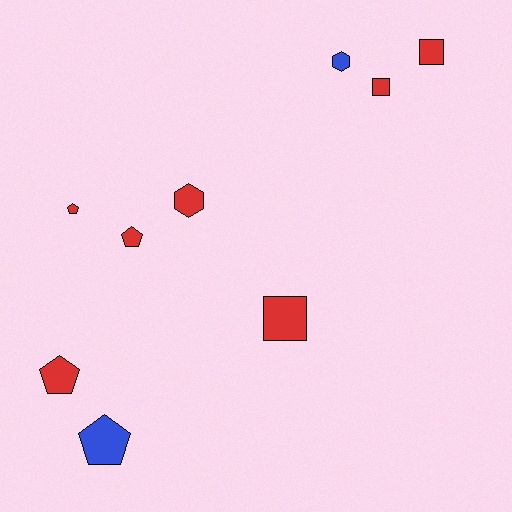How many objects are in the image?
There are 9 objects.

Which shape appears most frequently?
Pentagon, with 4 objects.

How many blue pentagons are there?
There is 1 blue pentagon.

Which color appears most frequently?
Red, with 7 objects.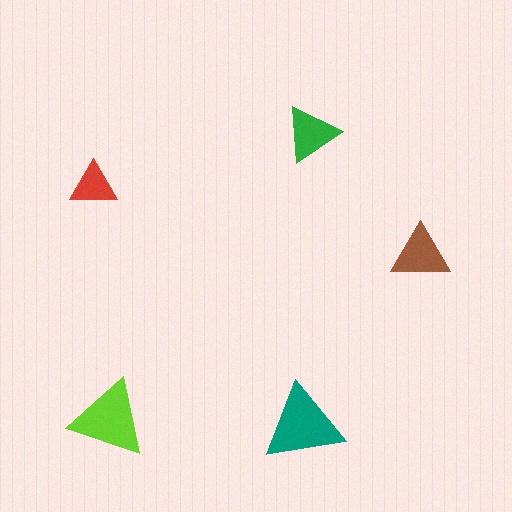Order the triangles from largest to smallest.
the teal one, the lime one, the brown one, the green one, the red one.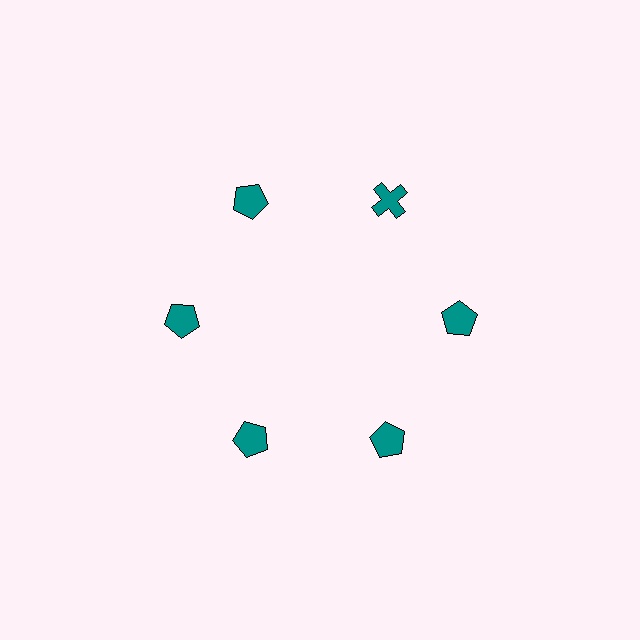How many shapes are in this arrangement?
There are 6 shapes arranged in a ring pattern.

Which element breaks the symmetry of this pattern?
The teal cross at roughly the 1 o'clock position breaks the symmetry. All other shapes are teal pentagons.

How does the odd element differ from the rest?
It has a different shape: cross instead of pentagon.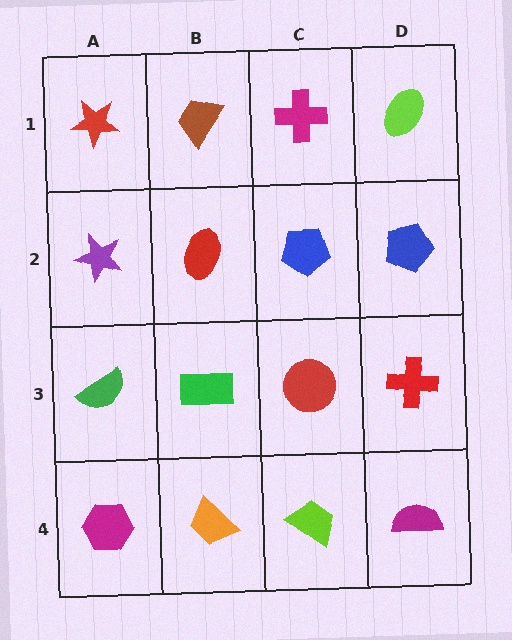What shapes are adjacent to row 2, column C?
A magenta cross (row 1, column C), a red circle (row 3, column C), a red ellipse (row 2, column B), a blue pentagon (row 2, column D).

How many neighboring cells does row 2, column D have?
3.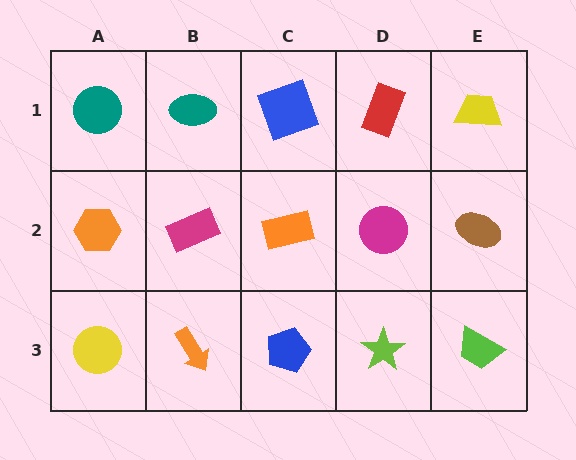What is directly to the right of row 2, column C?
A magenta circle.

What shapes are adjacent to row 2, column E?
A yellow trapezoid (row 1, column E), a lime trapezoid (row 3, column E), a magenta circle (row 2, column D).